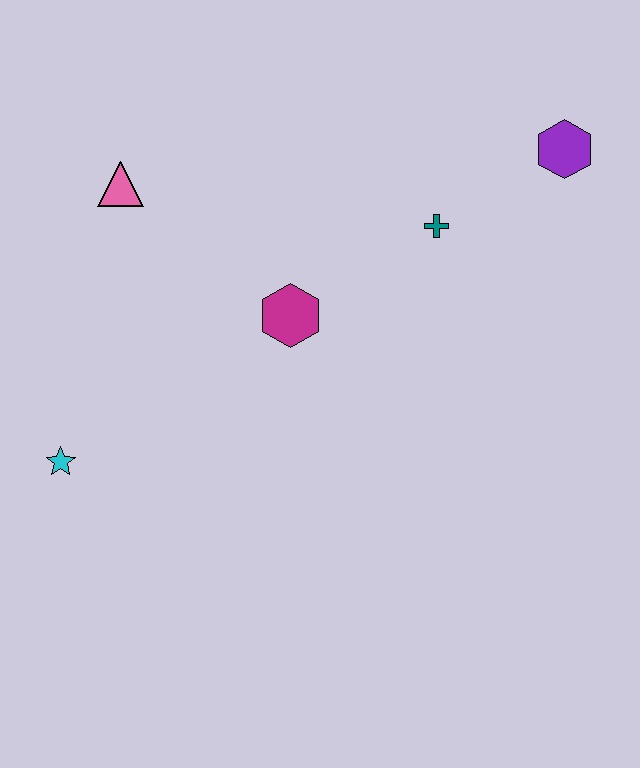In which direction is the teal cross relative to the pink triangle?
The teal cross is to the right of the pink triangle.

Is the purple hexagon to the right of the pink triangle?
Yes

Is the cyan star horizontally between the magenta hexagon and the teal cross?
No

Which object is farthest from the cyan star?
The purple hexagon is farthest from the cyan star.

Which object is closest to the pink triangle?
The magenta hexagon is closest to the pink triangle.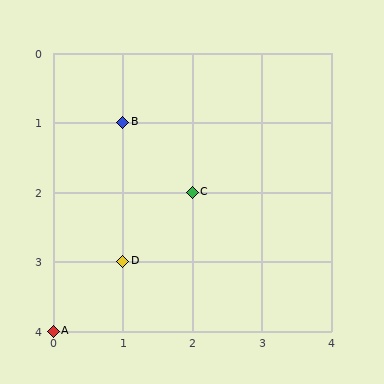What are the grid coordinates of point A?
Point A is at grid coordinates (0, 4).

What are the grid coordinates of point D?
Point D is at grid coordinates (1, 3).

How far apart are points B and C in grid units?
Points B and C are 1 column and 1 row apart (about 1.4 grid units diagonally).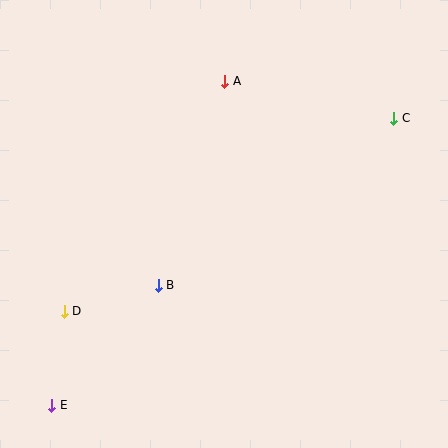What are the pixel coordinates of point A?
Point A is at (225, 81).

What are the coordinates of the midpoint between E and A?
The midpoint between E and A is at (138, 243).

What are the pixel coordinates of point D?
Point D is at (64, 311).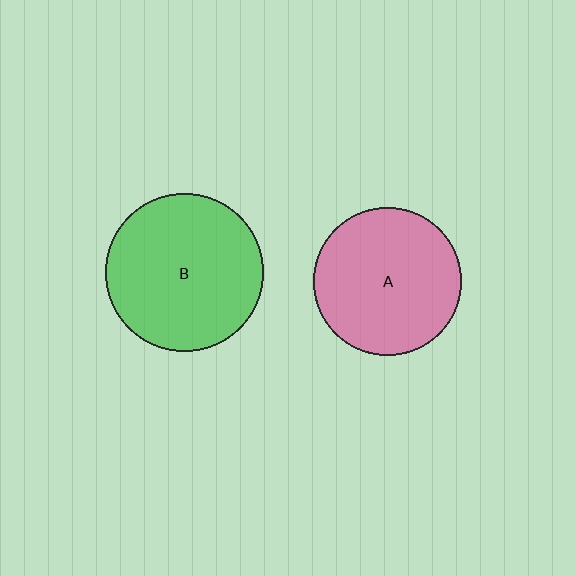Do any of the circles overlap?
No, none of the circles overlap.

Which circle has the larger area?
Circle B (green).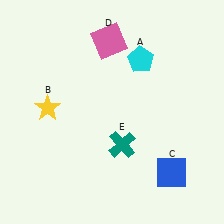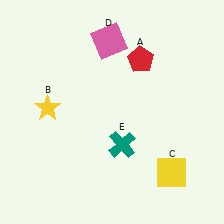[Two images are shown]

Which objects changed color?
A changed from cyan to red. C changed from blue to yellow.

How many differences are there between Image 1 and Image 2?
There are 2 differences between the two images.